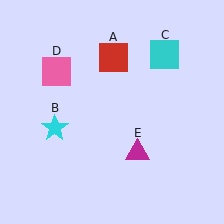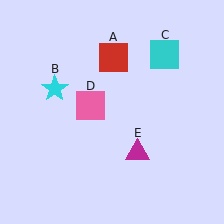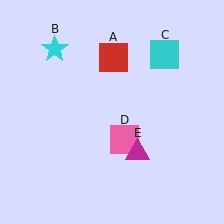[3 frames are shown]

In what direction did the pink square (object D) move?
The pink square (object D) moved down and to the right.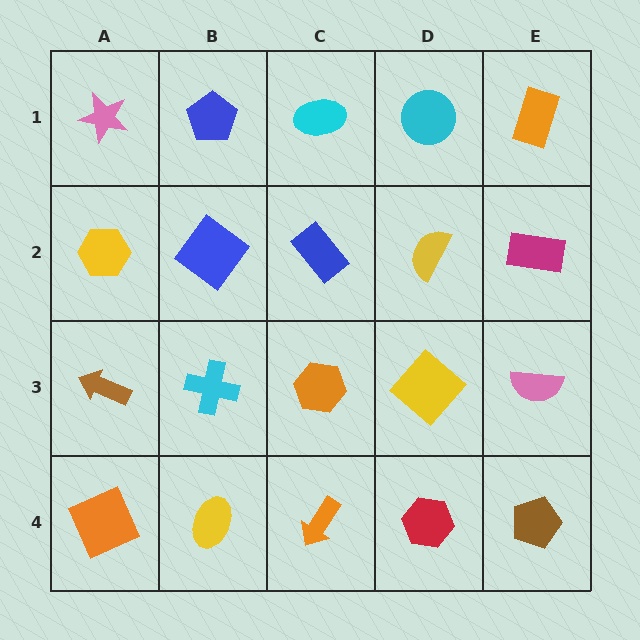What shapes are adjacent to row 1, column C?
A blue rectangle (row 2, column C), a blue pentagon (row 1, column B), a cyan circle (row 1, column D).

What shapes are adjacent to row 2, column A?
A pink star (row 1, column A), a brown arrow (row 3, column A), a blue diamond (row 2, column B).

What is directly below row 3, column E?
A brown pentagon.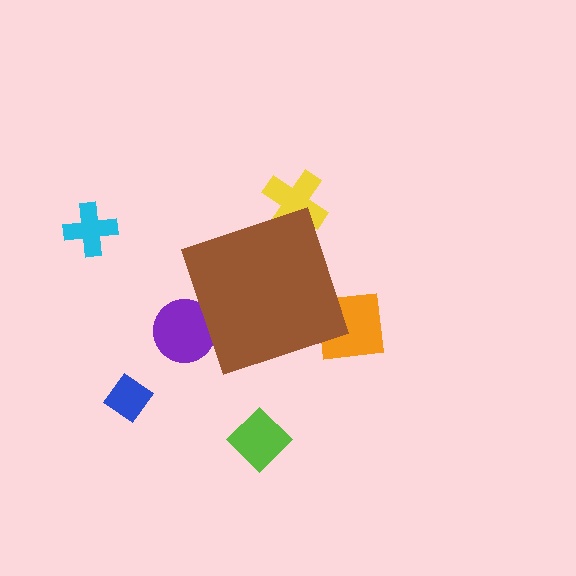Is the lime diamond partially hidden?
No, the lime diamond is fully visible.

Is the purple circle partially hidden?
Yes, the purple circle is partially hidden behind the brown diamond.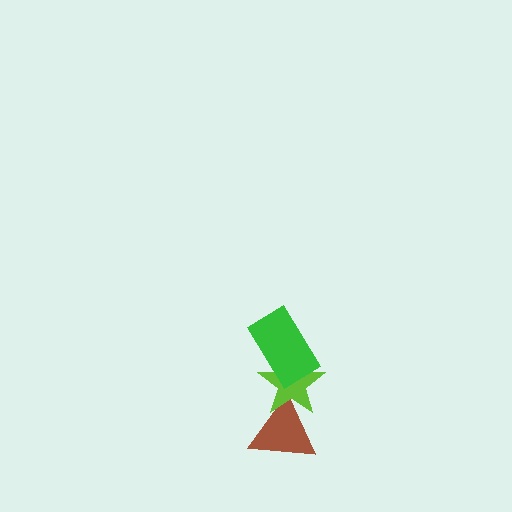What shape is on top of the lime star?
The green rectangle is on top of the lime star.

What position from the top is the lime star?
The lime star is 2nd from the top.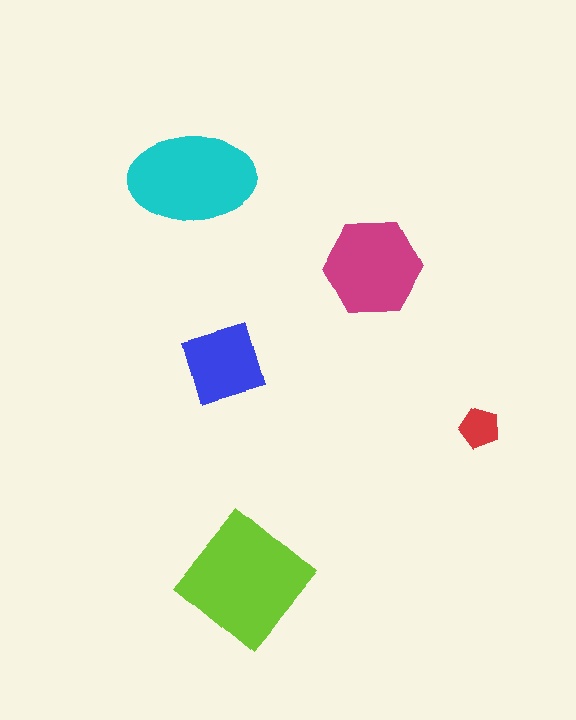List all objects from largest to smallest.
The lime diamond, the cyan ellipse, the magenta hexagon, the blue diamond, the red pentagon.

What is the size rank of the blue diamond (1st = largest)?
4th.